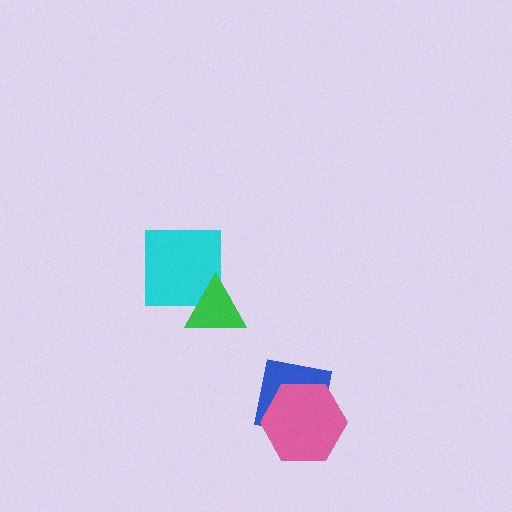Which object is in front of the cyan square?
The green triangle is in front of the cyan square.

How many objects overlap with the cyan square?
1 object overlaps with the cyan square.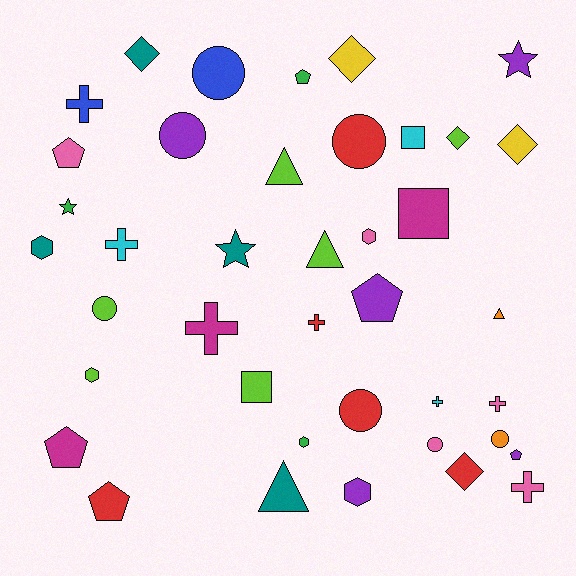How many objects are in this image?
There are 40 objects.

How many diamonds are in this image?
There are 5 diamonds.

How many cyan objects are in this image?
There are 3 cyan objects.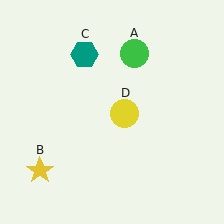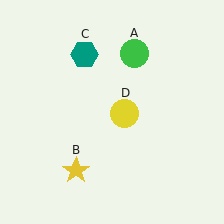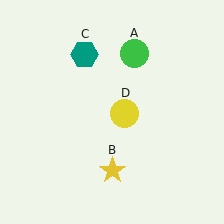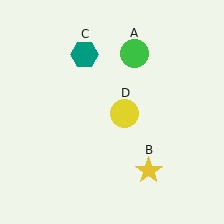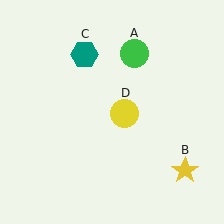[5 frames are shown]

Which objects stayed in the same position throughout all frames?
Green circle (object A) and teal hexagon (object C) and yellow circle (object D) remained stationary.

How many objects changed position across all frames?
1 object changed position: yellow star (object B).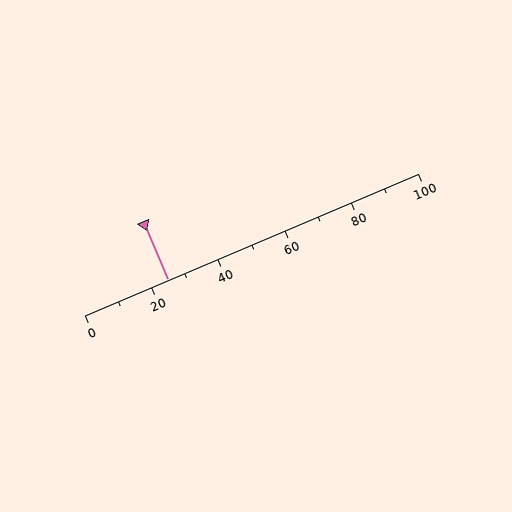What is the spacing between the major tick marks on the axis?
The major ticks are spaced 20 apart.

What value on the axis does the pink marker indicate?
The marker indicates approximately 25.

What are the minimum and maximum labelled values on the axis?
The axis runs from 0 to 100.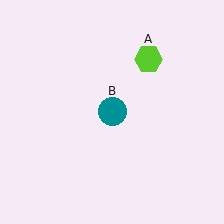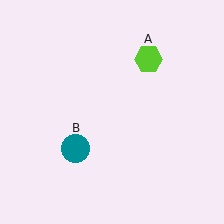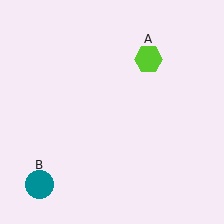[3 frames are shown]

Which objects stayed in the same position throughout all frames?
Lime hexagon (object A) remained stationary.